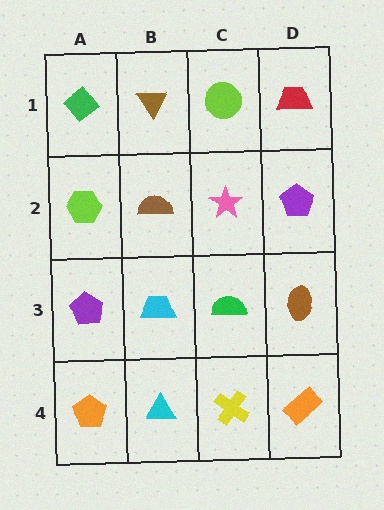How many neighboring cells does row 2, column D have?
3.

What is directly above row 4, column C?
A green semicircle.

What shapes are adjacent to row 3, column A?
A lime hexagon (row 2, column A), an orange pentagon (row 4, column A), a cyan trapezoid (row 3, column B).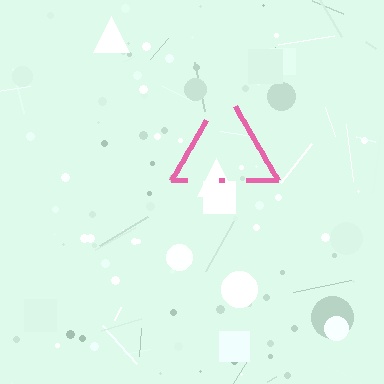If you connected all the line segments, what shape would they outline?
They would outline a triangle.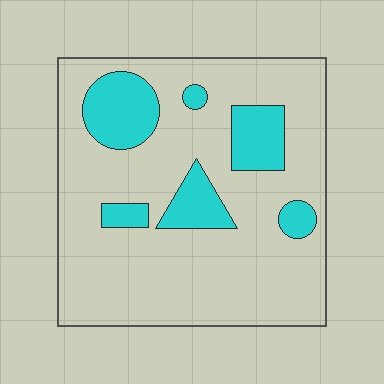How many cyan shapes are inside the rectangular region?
6.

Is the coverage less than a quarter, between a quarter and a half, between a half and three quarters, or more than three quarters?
Less than a quarter.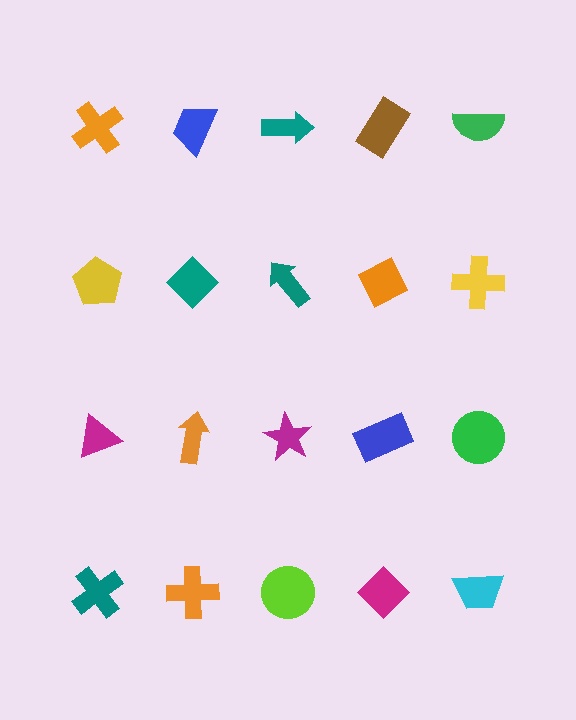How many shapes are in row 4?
5 shapes.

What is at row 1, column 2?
A blue trapezoid.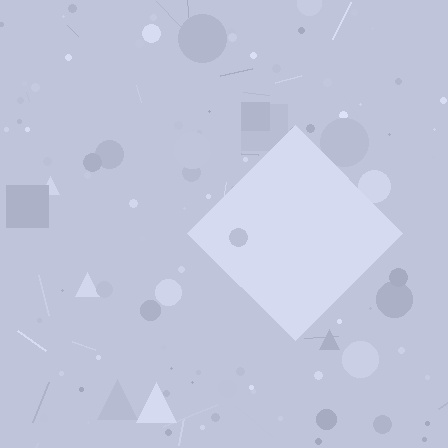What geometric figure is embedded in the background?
A diamond is embedded in the background.